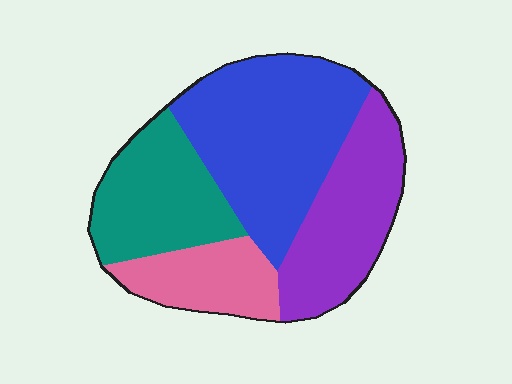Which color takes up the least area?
Pink, at roughly 15%.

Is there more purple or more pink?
Purple.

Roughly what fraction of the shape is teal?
Teal takes up less than a quarter of the shape.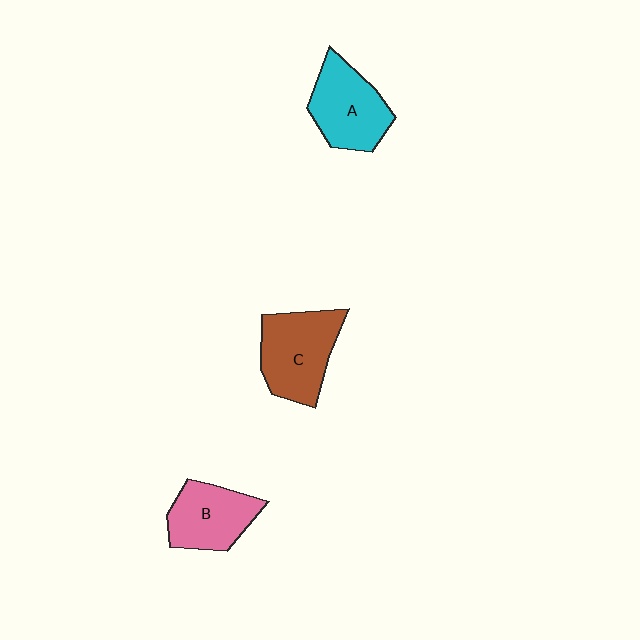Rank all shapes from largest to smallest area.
From largest to smallest: C (brown), A (cyan), B (pink).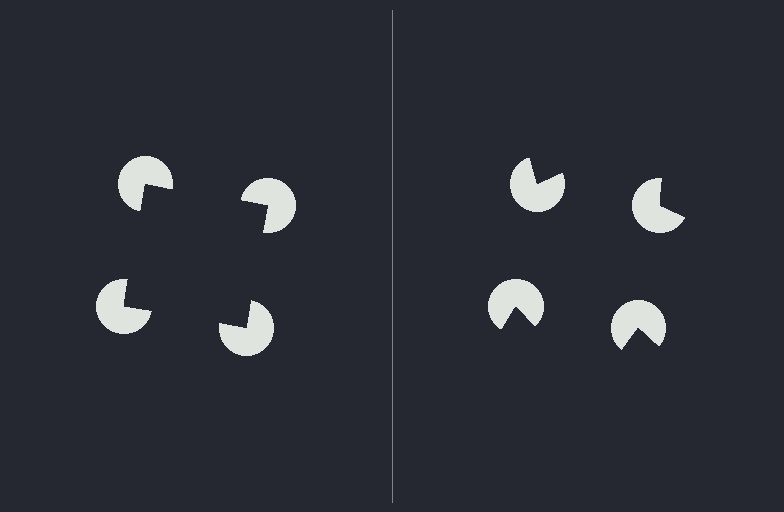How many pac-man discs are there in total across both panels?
8 — 4 on each side.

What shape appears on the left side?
An illusory square.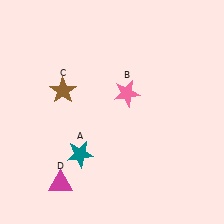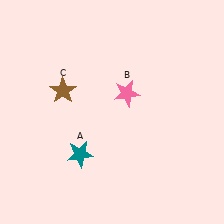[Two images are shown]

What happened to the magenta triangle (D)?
The magenta triangle (D) was removed in Image 2. It was in the bottom-left area of Image 1.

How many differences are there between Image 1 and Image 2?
There is 1 difference between the two images.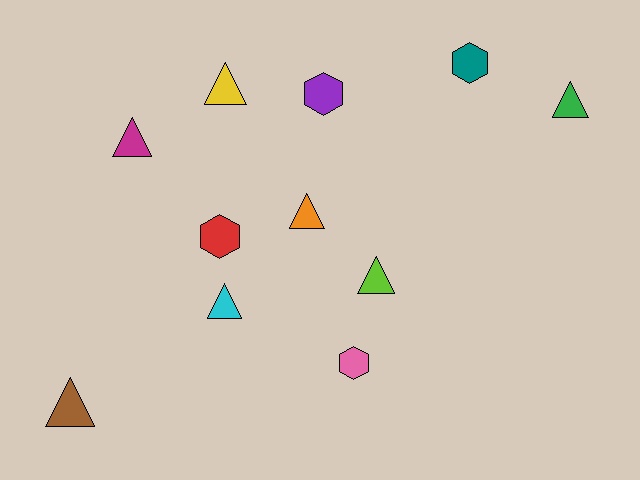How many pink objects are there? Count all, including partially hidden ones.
There is 1 pink object.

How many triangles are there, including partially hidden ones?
There are 7 triangles.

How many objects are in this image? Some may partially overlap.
There are 11 objects.